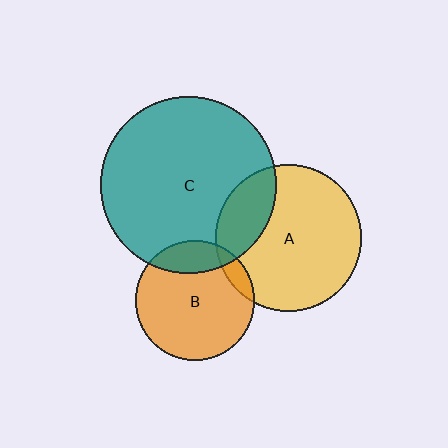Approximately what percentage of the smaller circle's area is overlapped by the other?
Approximately 20%.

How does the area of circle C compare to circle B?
Approximately 2.2 times.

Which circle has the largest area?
Circle C (teal).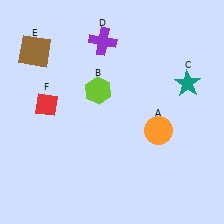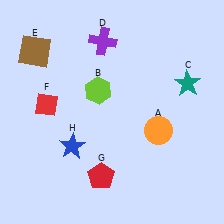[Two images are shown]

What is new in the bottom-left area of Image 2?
A blue star (H) was added in the bottom-left area of Image 2.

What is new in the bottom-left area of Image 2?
A red pentagon (G) was added in the bottom-left area of Image 2.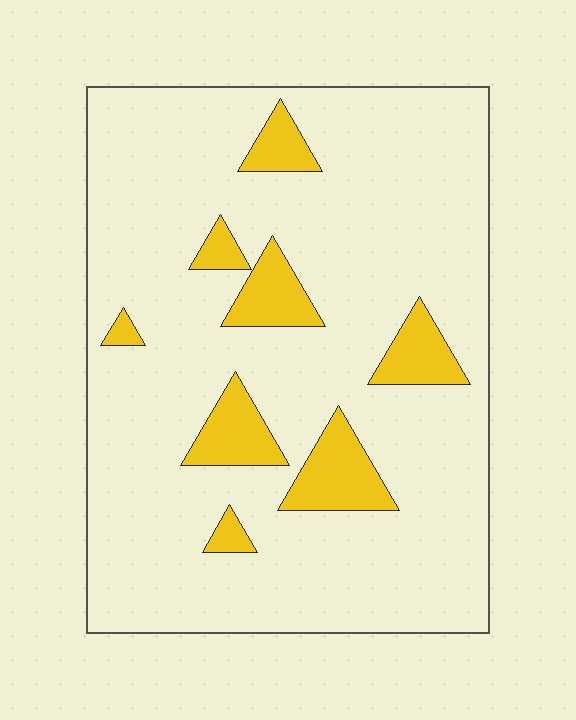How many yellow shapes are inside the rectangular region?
8.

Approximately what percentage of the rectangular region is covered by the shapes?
Approximately 15%.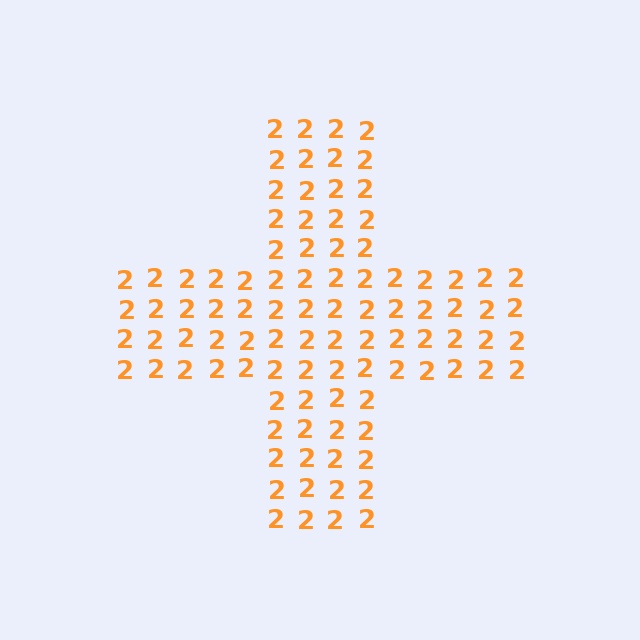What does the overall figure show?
The overall figure shows a cross.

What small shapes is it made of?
It is made of small digit 2's.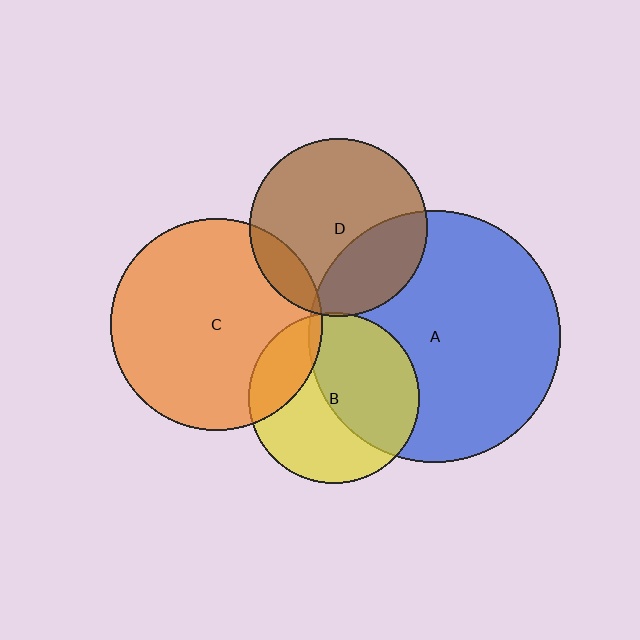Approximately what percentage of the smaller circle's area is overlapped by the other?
Approximately 20%.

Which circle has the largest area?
Circle A (blue).